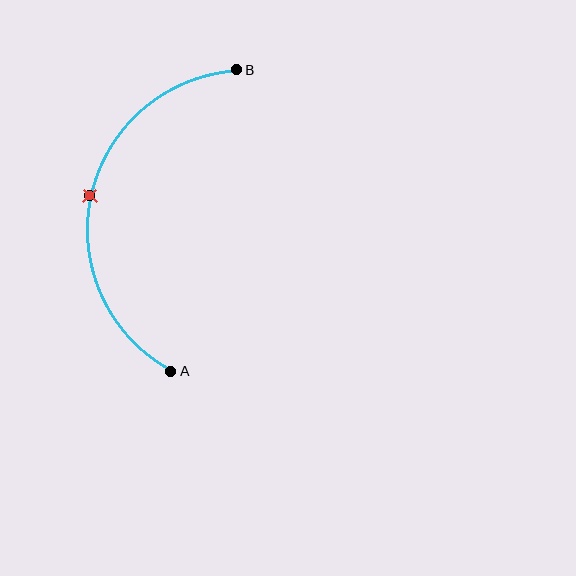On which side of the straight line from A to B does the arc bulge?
The arc bulges to the left of the straight line connecting A and B.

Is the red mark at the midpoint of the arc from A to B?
Yes. The red mark lies on the arc at equal arc-length from both A and B — it is the arc midpoint.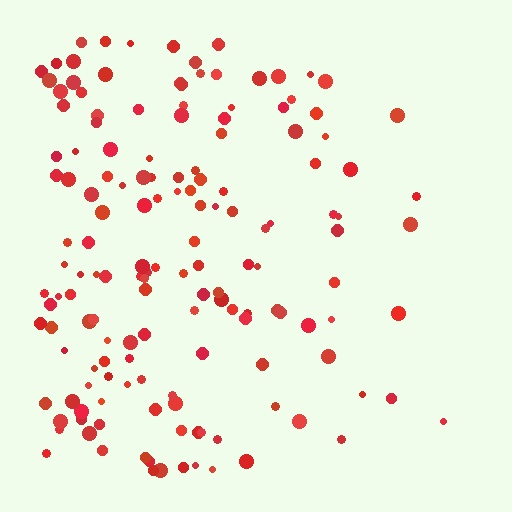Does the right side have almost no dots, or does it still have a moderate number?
Still a moderate number, just noticeably fewer than the left.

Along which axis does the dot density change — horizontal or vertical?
Horizontal.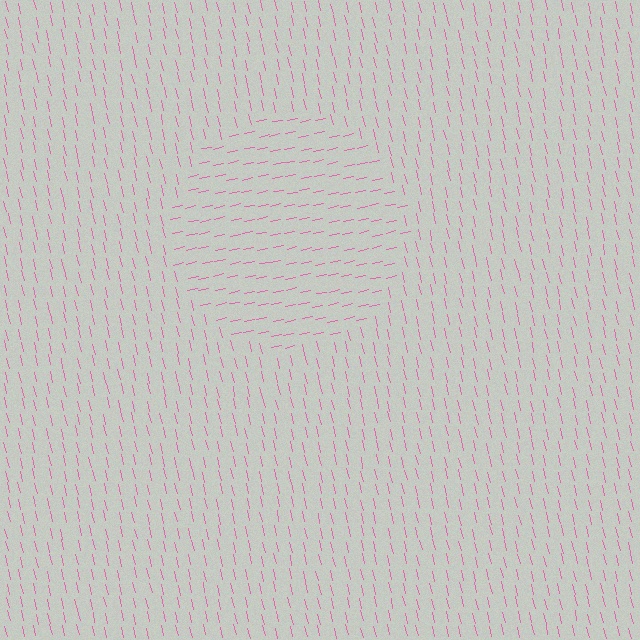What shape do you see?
I see a circle.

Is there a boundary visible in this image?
Yes, there is a texture boundary formed by a change in line orientation.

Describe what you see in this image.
The image is filled with small pink line segments. A circle region in the image has lines oriented differently from the surrounding lines, creating a visible texture boundary.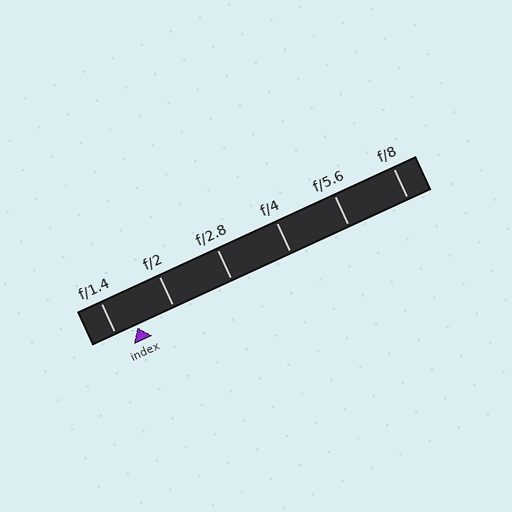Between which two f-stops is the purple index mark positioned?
The index mark is between f/1.4 and f/2.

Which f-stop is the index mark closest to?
The index mark is closest to f/1.4.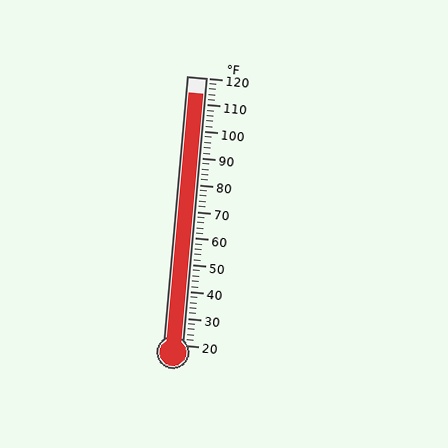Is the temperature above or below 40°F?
The temperature is above 40°F.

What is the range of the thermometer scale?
The thermometer scale ranges from 20°F to 120°F.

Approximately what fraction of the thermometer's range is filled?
The thermometer is filled to approximately 95% of its range.